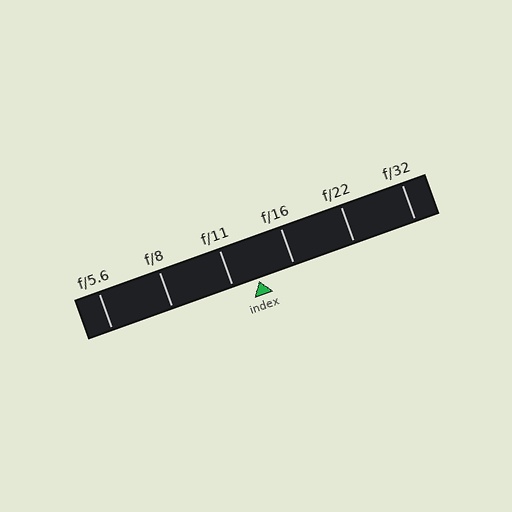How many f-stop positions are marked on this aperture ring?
There are 6 f-stop positions marked.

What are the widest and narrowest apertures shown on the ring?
The widest aperture shown is f/5.6 and the narrowest is f/32.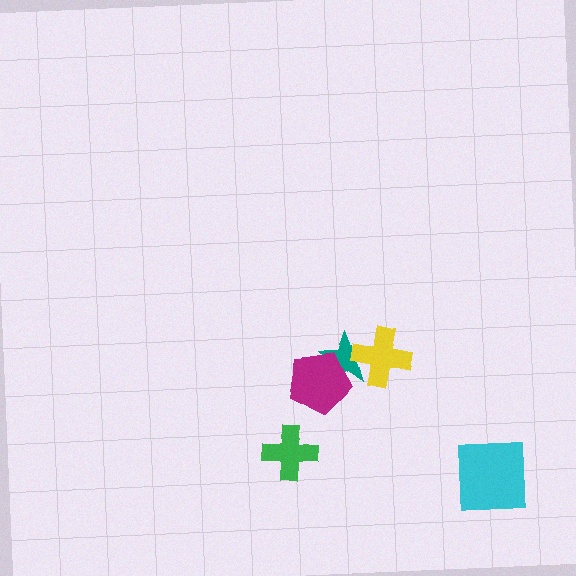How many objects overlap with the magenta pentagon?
1 object overlaps with the magenta pentagon.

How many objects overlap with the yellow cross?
1 object overlaps with the yellow cross.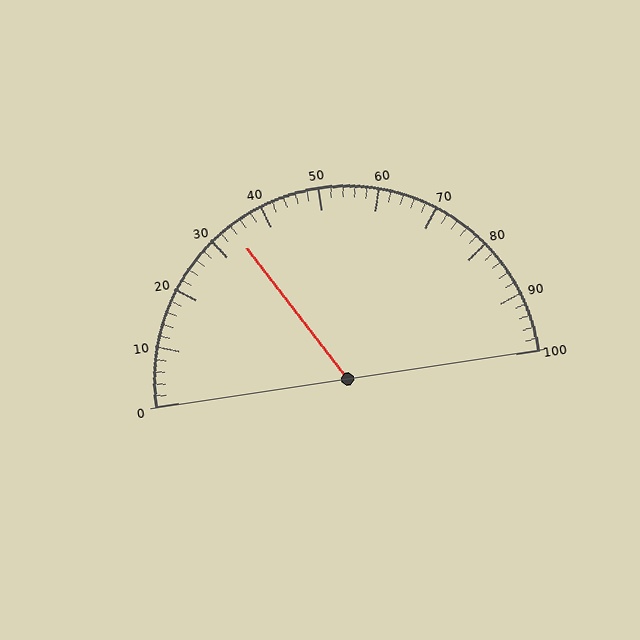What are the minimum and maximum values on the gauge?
The gauge ranges from 0 to 100.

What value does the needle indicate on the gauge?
The needle indicates approximately 34.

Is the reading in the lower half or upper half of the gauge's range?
The reading is in the lower half of the range (0 to 100).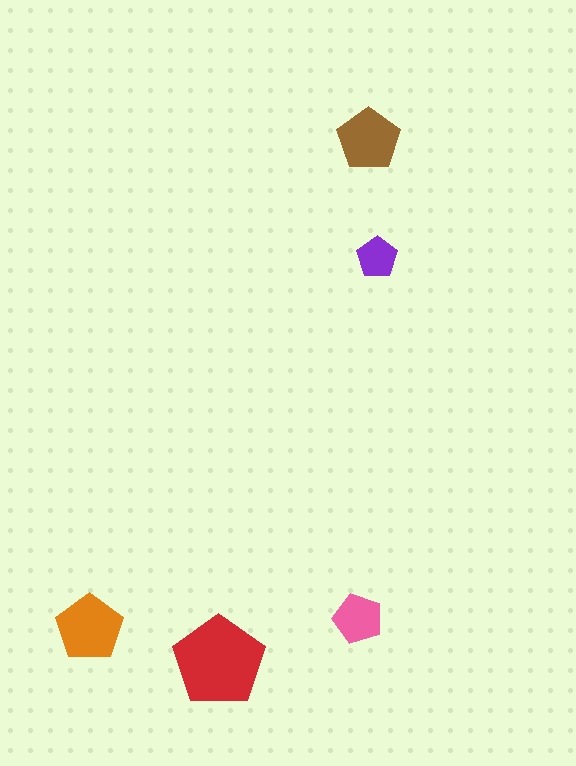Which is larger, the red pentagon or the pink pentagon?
The red one.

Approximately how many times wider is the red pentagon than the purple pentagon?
About 2 times wider.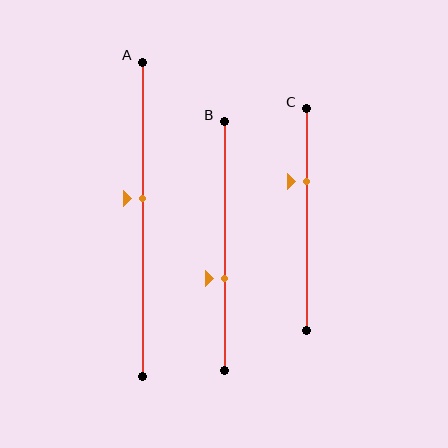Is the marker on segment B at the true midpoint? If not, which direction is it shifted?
No, the marker on segment B is shifted downward by about 13% of the segment length.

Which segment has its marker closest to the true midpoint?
Segment A has its marker closest to the true midpoint.